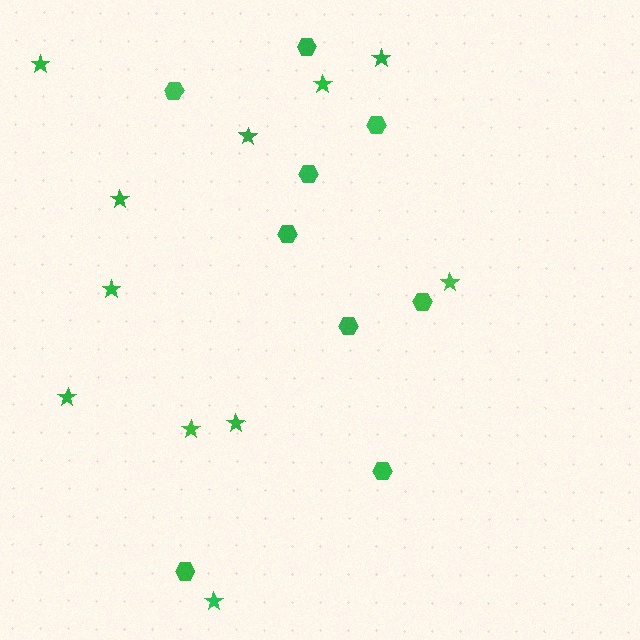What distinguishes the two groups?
There are 2 groups: one group of hexagons (9) and one group of stars (11).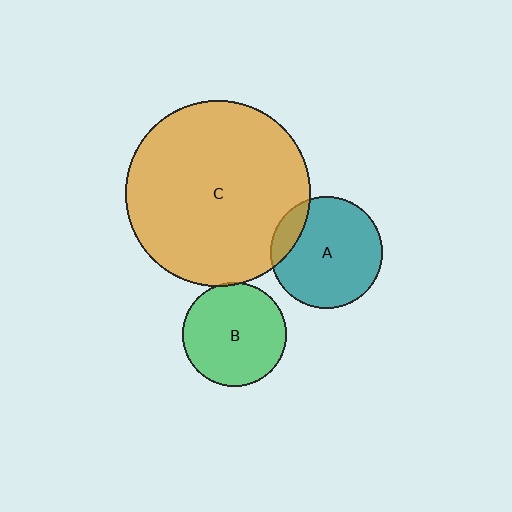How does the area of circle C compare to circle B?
Approximately 3.2 times.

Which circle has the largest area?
Circle C (orange).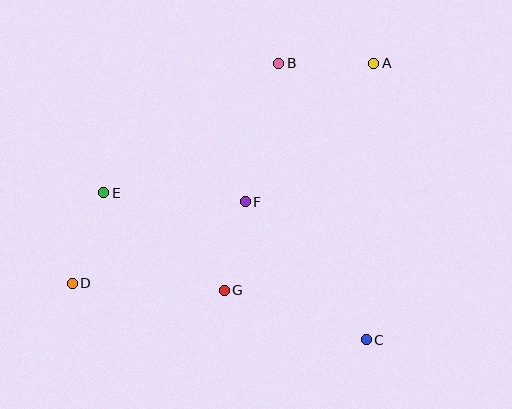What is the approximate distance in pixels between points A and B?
The distance between A and B is approximately 95 pixels.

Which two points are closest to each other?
Points F and G are closest to each other.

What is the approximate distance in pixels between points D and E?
The distance between D and E is approximately 96 pixels.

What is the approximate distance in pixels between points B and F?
The distance between B and F is approximately 143 pixels.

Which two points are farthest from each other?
Points A and D are farthest from each other.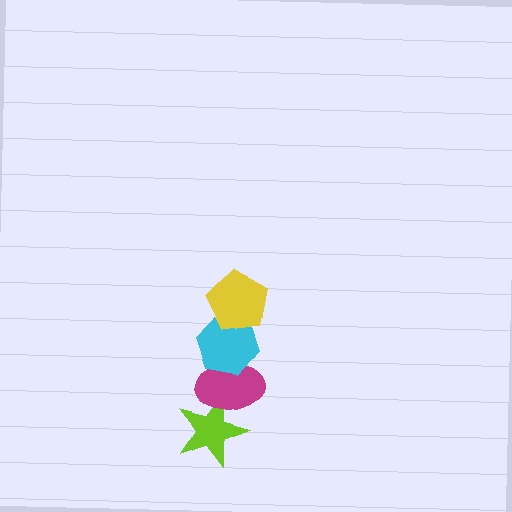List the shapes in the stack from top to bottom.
From top to bottom: the yellow pentagon, the cyan hexagon, the magenta ellipse, the lime star.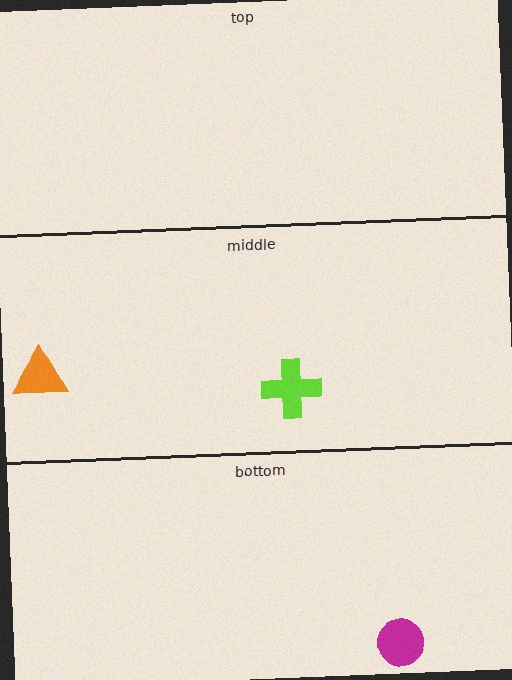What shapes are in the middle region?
The lime cross, the orange triangle.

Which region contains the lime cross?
The middle region.